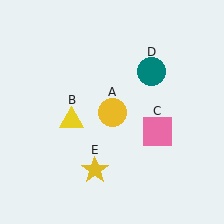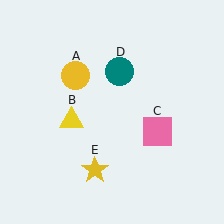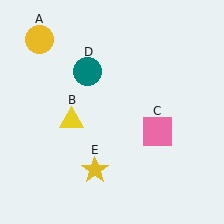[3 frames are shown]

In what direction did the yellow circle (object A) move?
The yellow circle (object A) moved up and to the left.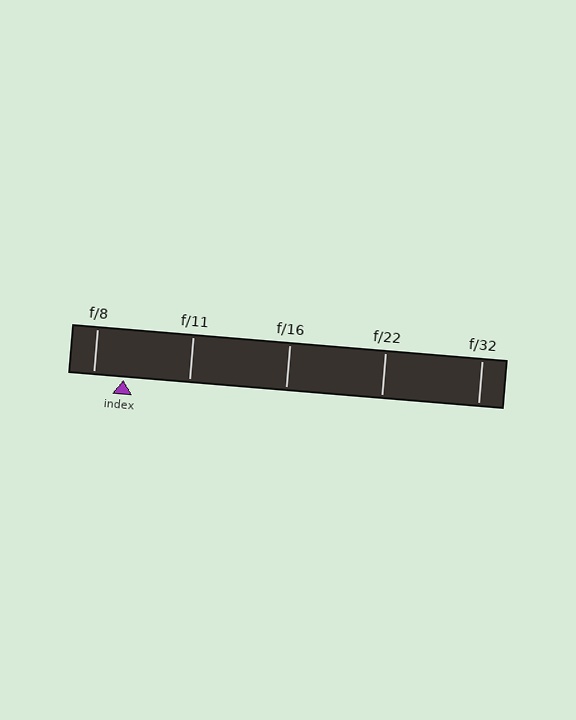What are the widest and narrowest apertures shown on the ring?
The widest aperture shown is f/8 and the narrowest is f/32.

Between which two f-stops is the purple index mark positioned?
The index mark is between f/8 and f/11.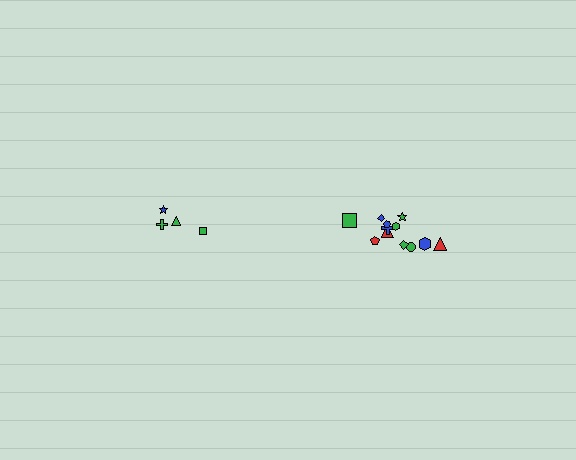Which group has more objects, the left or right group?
The right group.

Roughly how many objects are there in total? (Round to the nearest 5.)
Roughly 15 objects in total.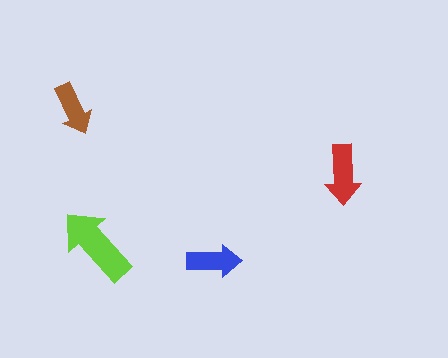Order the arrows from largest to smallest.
the lime one, the red one, the blue one, the brown one.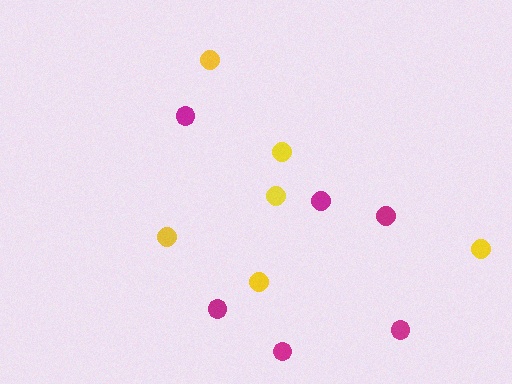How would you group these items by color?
There are 2 groups: one group of magenta circles (6) and one group of yellow circles (6).